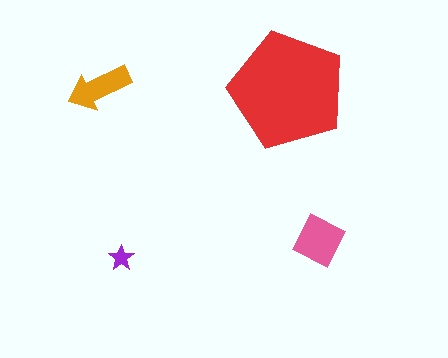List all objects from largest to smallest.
The red pentagon, the pink diamond, the orange arrow, the purple star.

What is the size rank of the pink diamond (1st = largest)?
2nd.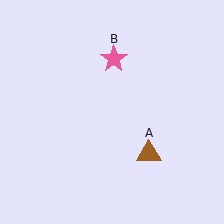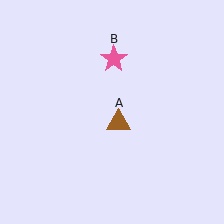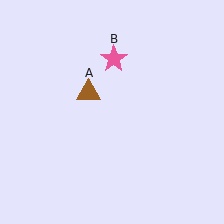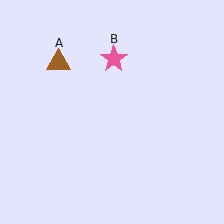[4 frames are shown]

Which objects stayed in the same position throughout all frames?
Pink star (object B) remained stationary.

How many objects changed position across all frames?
1 object changed position: brown triangle (object A).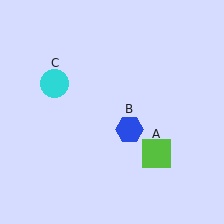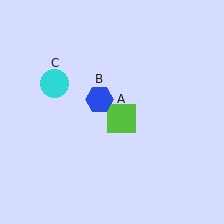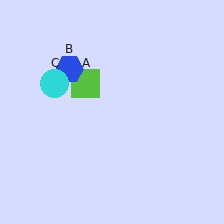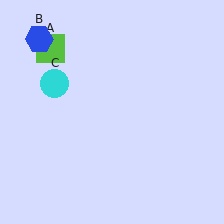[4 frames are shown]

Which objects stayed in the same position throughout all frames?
Cyan circle (object C) remained stationary.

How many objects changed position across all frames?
2 objects changed position: lime square (object A), blue hexagon (object B).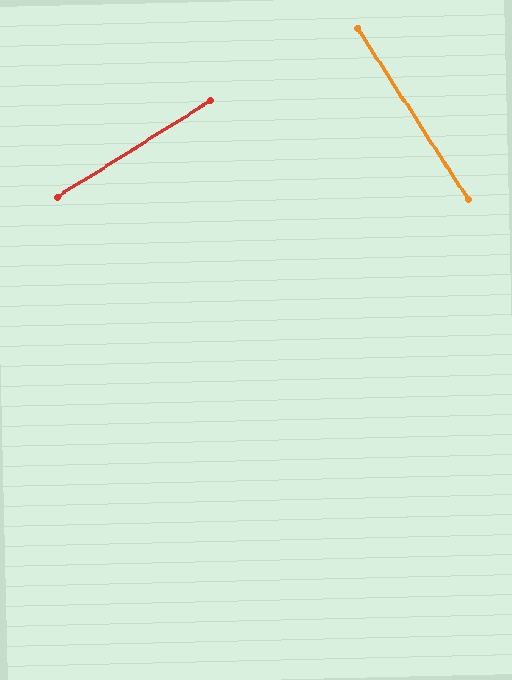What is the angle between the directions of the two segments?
Approximately 89 degrees.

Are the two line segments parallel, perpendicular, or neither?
Perpendicular — they meet at approximately 89°.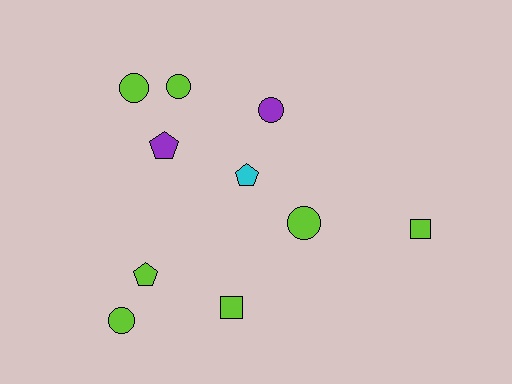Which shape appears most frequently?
Circle, with 5 objects.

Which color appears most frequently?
Lime, with 7 objects.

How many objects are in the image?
There are 10 objects.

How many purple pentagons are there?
There is 1 purple pentagon.